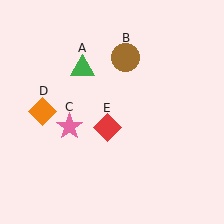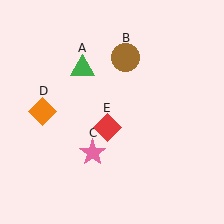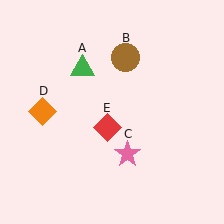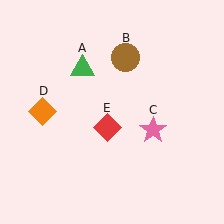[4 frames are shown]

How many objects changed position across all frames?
1 object changed position: pink star (object C).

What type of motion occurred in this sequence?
The pink star (object C) rotated counterclockwise around the center of the scene.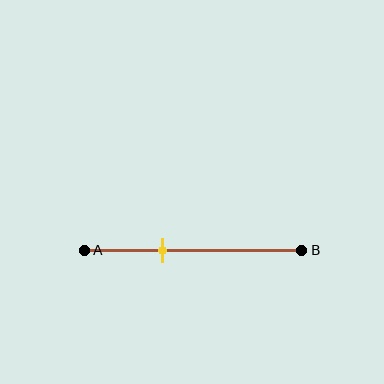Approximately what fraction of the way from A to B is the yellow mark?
The yellow mark is approximately 35% of the way from A to B.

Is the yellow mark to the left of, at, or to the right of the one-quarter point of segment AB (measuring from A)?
The yellow mark is to the right of the one-quarter point of segment AB.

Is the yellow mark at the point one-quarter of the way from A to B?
No, the mark is at about 35% from A, not at the 25% one-quarter point.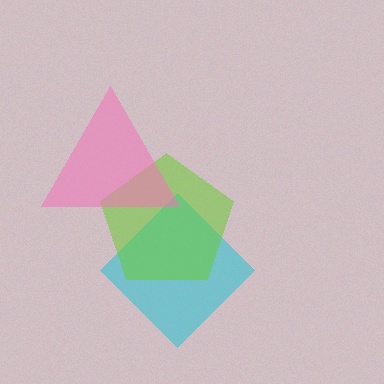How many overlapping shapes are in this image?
There are 3 overlapping shapes in the image.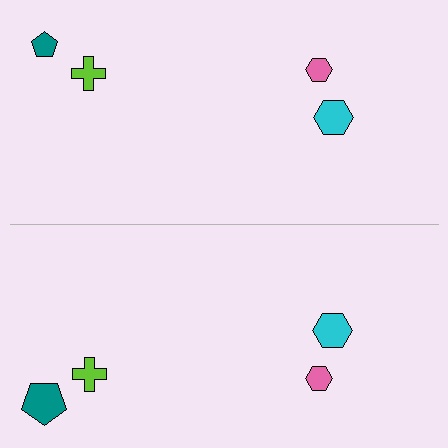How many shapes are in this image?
There are 8 shapes in this image.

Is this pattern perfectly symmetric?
No, the pattern is not perfectly symmetric. The teal pentagon on the bottom side has a different size than its mirror counterpart.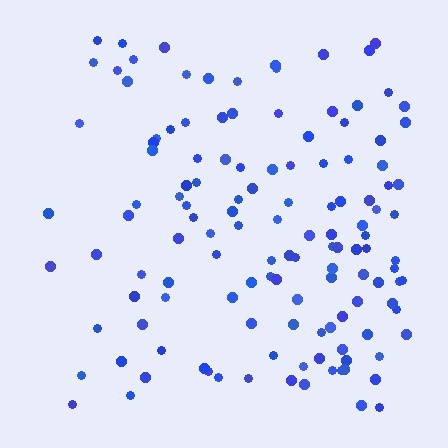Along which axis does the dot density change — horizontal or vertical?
Horizontal.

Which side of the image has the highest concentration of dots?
The right.